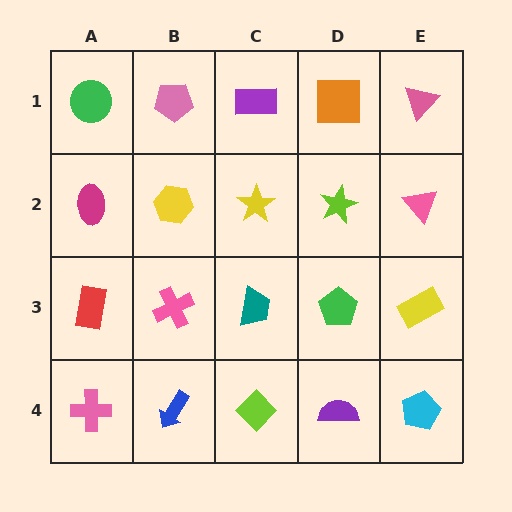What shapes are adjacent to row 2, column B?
A pink pentagon (row 1, column B), a pink cross (row 3, column B), a magenta ellipse (row 2, column A), a yellow star (row 2, column C).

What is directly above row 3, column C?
A yellow star.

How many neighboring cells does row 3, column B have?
4.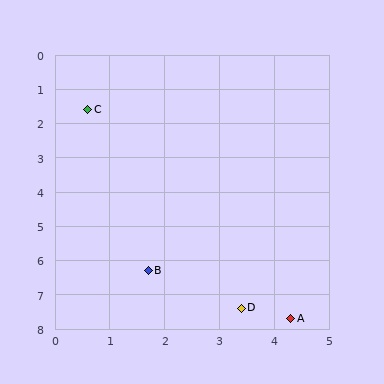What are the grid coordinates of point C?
Point C is at approximately (0.6, 1.6).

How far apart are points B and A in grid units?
Points B and A are about 3.0 grid units apart.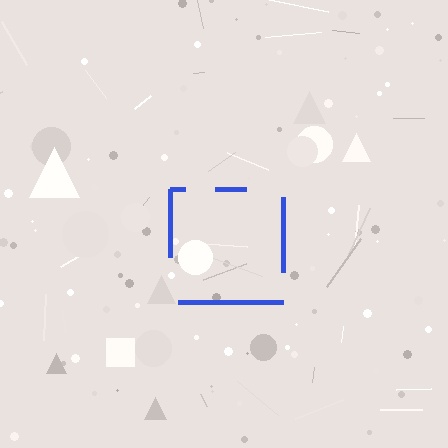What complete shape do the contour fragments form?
The contour fragments form a square.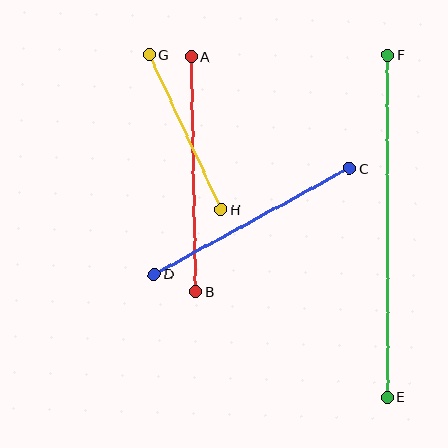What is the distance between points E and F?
The distance is approximately 342 pixels.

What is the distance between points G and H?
The distance is approximately 171 pixels.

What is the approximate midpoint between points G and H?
The midpoint is at approximately (185, 132) pixels.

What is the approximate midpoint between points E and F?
The midpoint is at approximately (388, 226) pixels.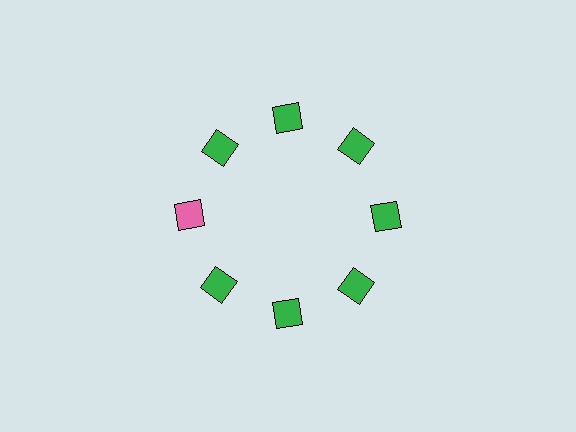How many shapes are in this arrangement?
There are 8 shapes arranged in a ring pattern.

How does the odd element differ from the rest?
It has a different color: pink instead of green.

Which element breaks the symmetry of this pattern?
The pink square at roughly the 9 o'clock position breaks the symmetry. All other shapes are green squares.